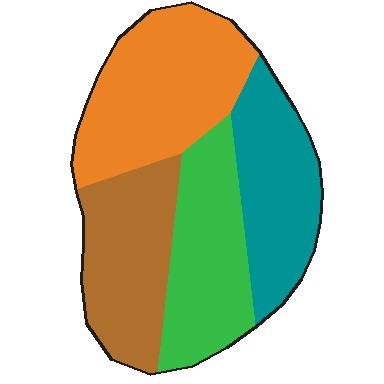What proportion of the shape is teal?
Teal takes up about one quarter (1/4) of the shape.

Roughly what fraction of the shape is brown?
Brown takes up between a sixth and a third of the shape.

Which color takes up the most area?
Orange, at roughly 30%.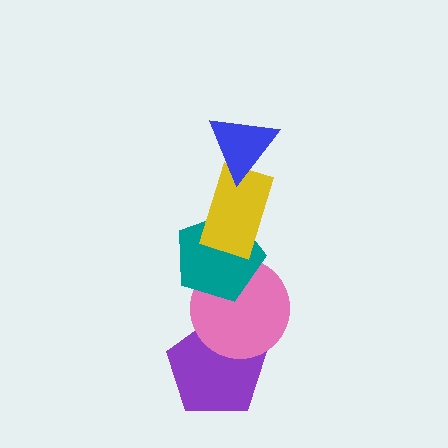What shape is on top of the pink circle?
The teal pentagon is on top of the pink circle.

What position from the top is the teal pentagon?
The teal pentagon is 3rd from the top.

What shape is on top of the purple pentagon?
The pink circle is on top of the purple pentagon.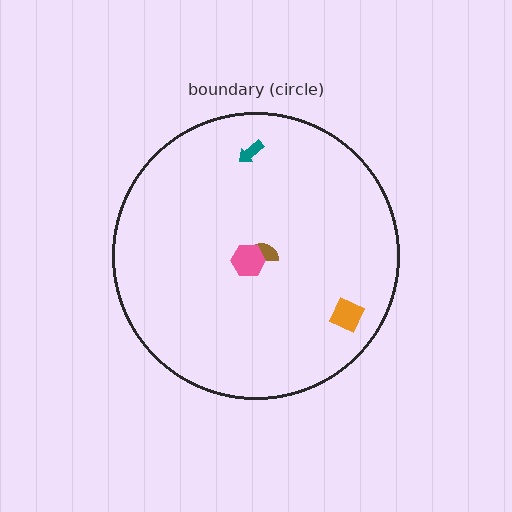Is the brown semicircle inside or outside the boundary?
Inside.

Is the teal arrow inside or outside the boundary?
Inside.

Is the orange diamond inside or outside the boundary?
Inside.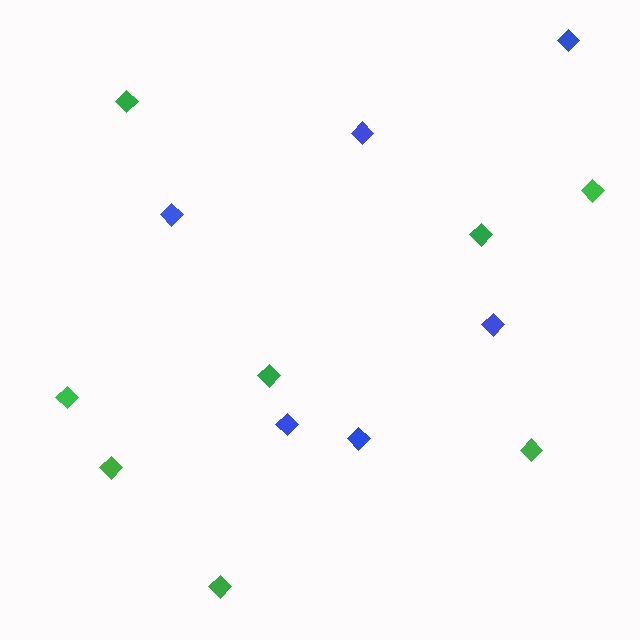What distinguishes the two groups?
There are 2 groups: one group of green diamonds (8) and one group of blue diamonds (6).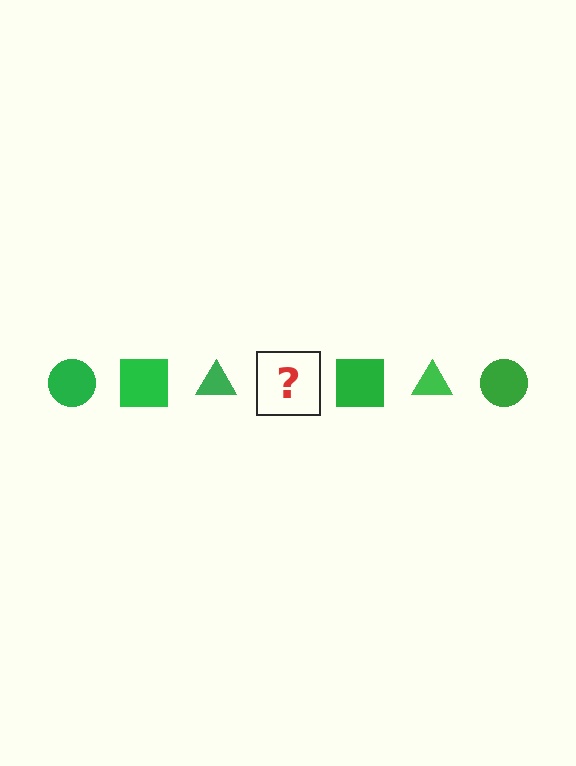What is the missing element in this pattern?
The missing element is a green circle.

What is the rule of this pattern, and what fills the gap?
The rule is that the pattern cycles through circle, square, triangle shapes in green. The gap should be filled with a green circle.